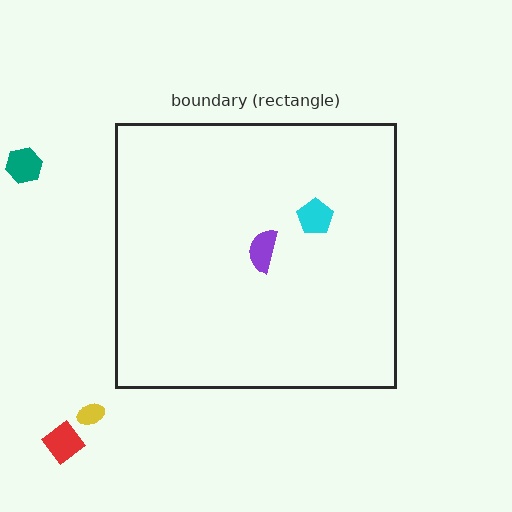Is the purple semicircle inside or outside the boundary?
Inside.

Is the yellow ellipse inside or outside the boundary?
Outside.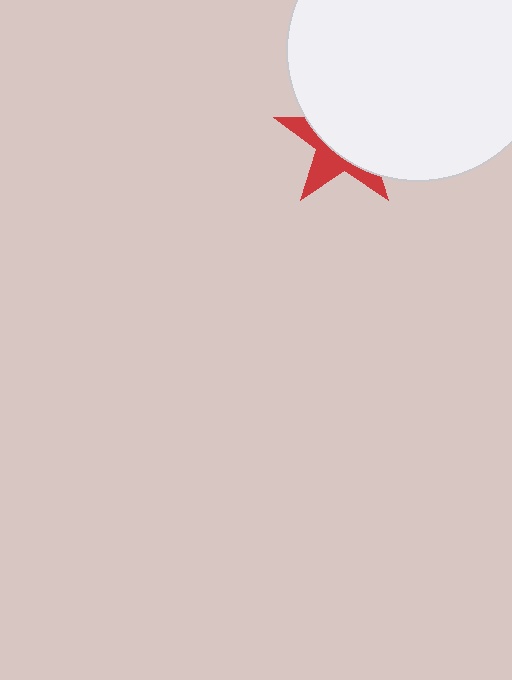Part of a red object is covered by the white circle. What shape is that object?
It is a star.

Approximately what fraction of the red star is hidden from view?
Roughly 63% of the red star is hidden behind the white circle.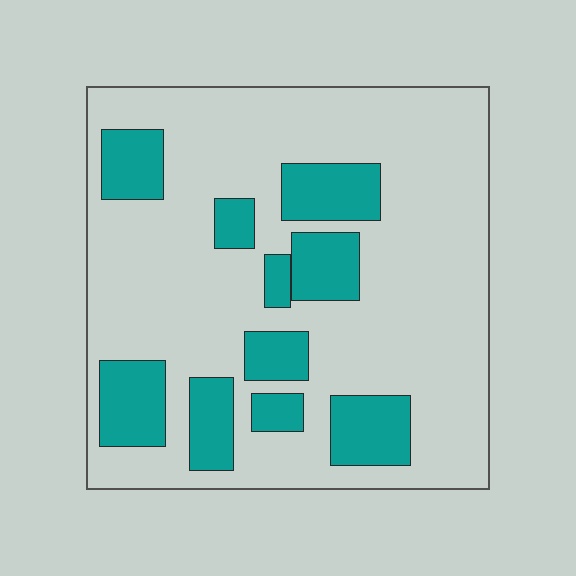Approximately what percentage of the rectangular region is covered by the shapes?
Approximately 25%.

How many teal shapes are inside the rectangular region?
10.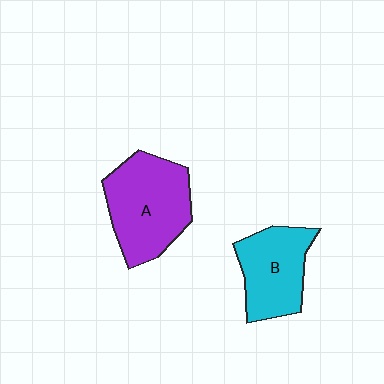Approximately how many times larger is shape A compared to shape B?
Approximately 1.3 times.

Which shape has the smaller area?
Shape B (cyan).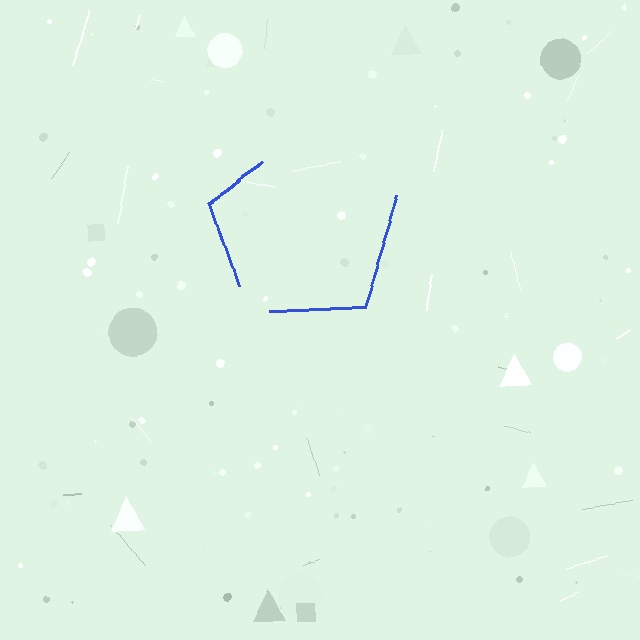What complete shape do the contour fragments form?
The contour fragments form a pentagon.